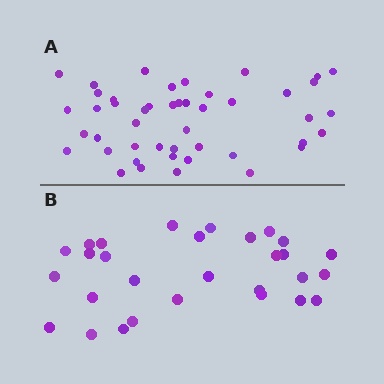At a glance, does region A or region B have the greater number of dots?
Region A (the top region) has more dots.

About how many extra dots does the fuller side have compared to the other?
Region A has approximately 15 more dots than region B.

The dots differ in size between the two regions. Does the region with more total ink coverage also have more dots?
No. Region B has more total ink coverage because its dots are larger, but region A actually contains more individual dots. Total area can be misleading — the number of items is what matters here.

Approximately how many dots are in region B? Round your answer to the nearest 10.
About 30 dots. (The exact count is 29, which rounds to 30.)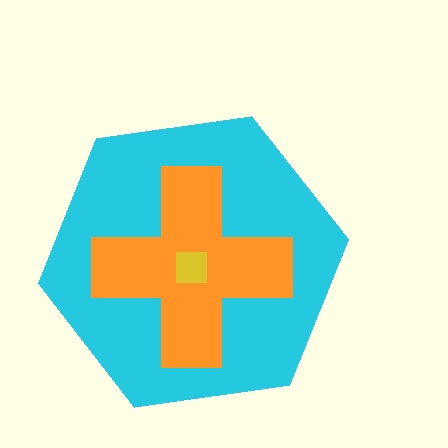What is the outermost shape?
The cyan hexagon.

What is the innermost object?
The yellow square.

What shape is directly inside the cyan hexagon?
The orange cross.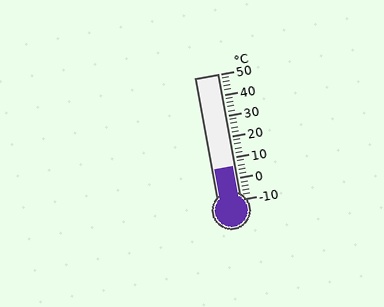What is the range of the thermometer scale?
The thermometer scale ranges from -10°C to 50°C.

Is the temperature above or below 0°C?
The temperature is above 0°C.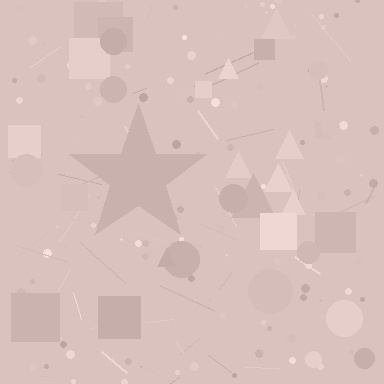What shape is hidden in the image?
A star is hidden in the image.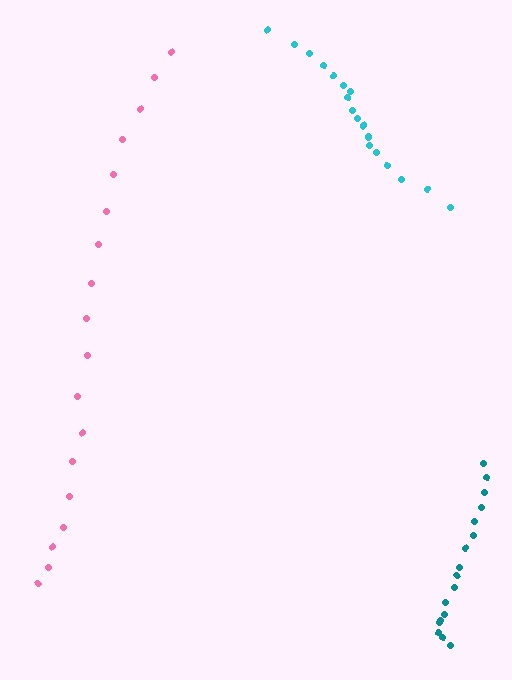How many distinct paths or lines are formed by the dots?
There are 3 distinct paths.